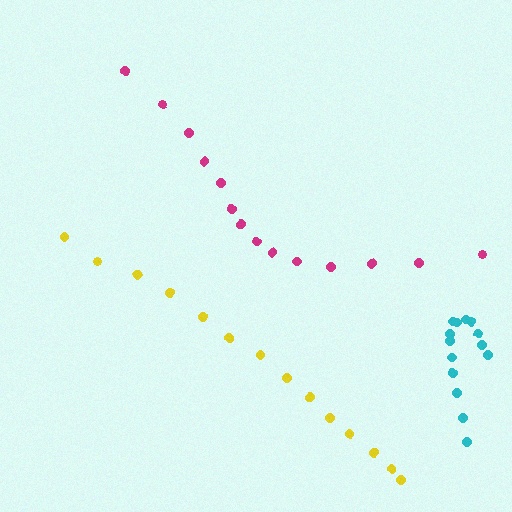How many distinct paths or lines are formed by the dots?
There are 3 distinct paths.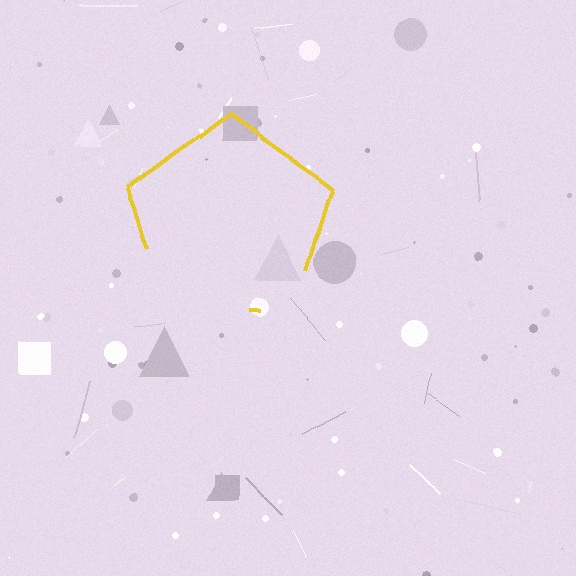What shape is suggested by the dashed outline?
The dashed outline suggests a pentagon.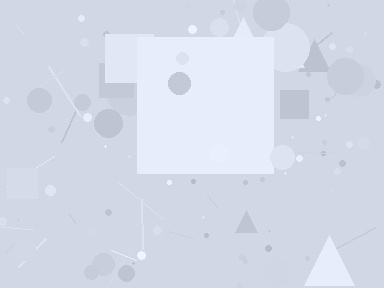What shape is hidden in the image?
A square is hidden in the image.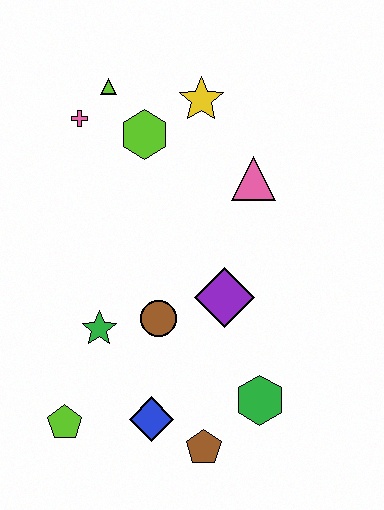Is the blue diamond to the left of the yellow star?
Yes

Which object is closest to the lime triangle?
The pink cross is closest to the lime triangle.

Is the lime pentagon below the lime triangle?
Yes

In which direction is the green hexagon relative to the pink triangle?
The green hexagon is below the pink triangle.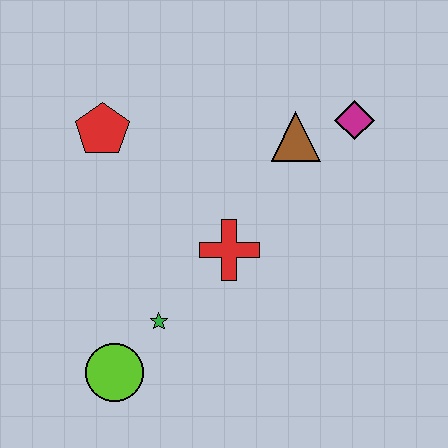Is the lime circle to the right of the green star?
No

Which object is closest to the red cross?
The green star is closest to the red cross.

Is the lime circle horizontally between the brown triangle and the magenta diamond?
No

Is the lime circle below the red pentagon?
Yes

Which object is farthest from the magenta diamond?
The lime circle is farthest from the magenta diamond.